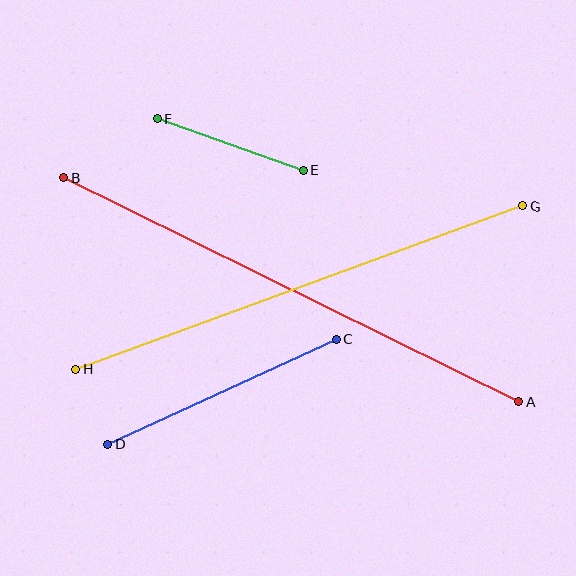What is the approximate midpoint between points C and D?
The midpoint is at approximately (222, 392) pixels.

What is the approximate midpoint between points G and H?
The midpoint is at approximately (299, 288) pixels.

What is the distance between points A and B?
The distance is approximately 507 pixels.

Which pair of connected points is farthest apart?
Points A and B are farthest apart.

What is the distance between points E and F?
The distance is approximately 155 pixels.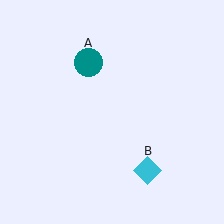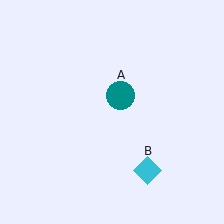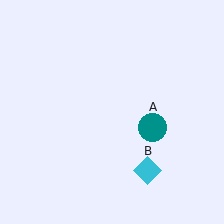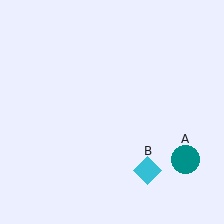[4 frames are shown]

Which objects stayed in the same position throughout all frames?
Cyan diamond (object B) remained stationary.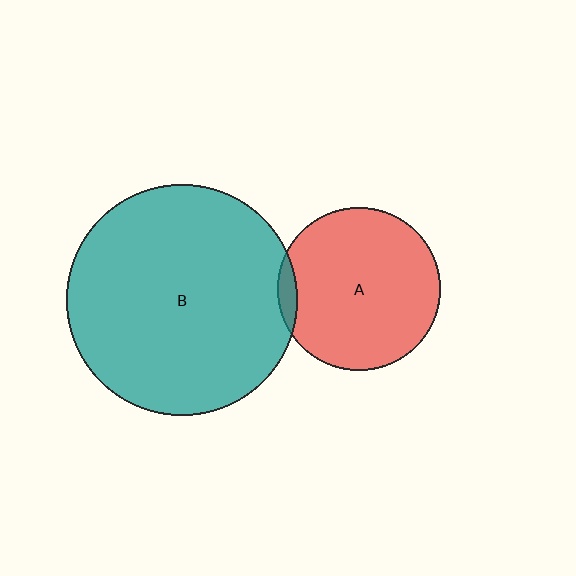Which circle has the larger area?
Circle B (teal).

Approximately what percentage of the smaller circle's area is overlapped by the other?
Approximately 5%.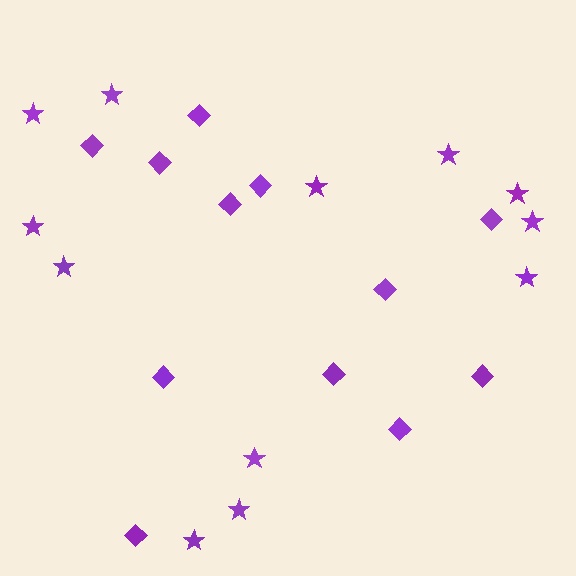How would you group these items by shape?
There are 2 groups: one group of stars (12) and one group of diamonds (12).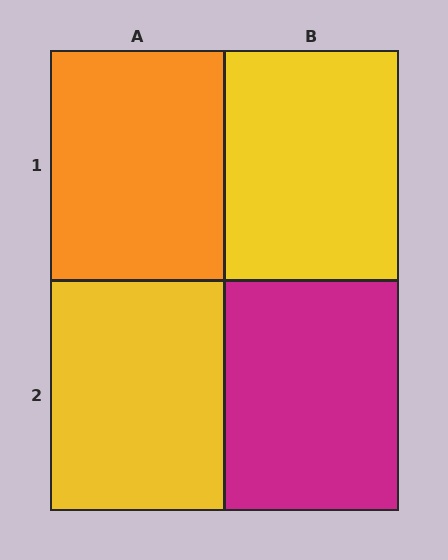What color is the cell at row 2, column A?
Yellow.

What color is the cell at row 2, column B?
Magenta.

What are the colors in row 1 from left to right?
Orange, yellow.